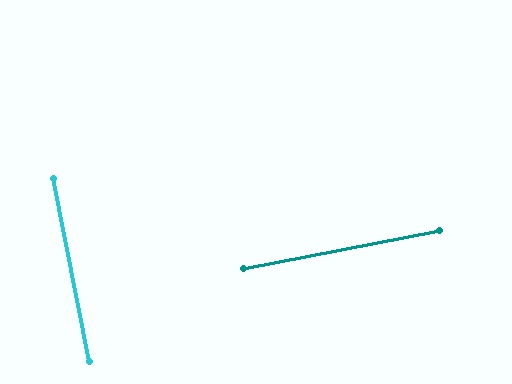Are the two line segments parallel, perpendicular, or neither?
Perpendicular — they meet at approximately 90°.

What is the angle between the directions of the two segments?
Approximately 90 degrees.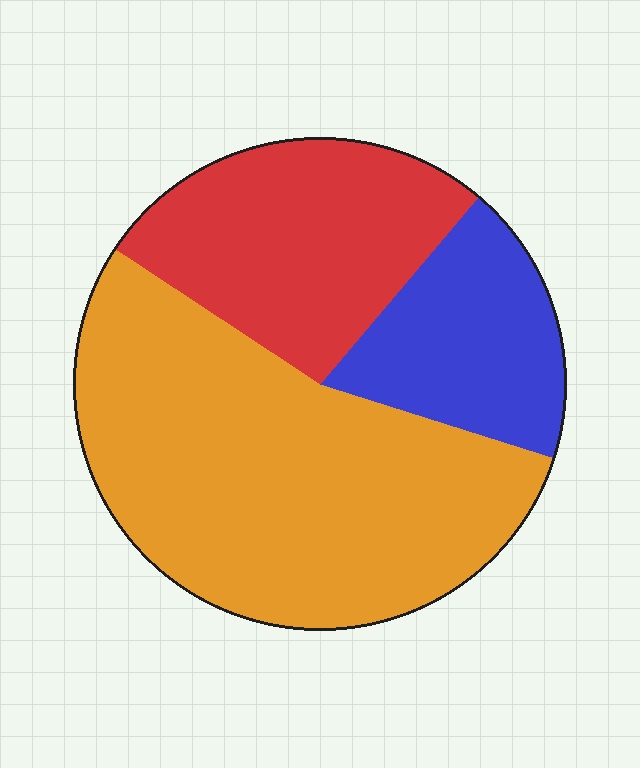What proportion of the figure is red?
Red covers 27% of the figure.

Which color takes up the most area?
Orange, at roughly 55%.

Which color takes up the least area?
Blue, at roughly 20%.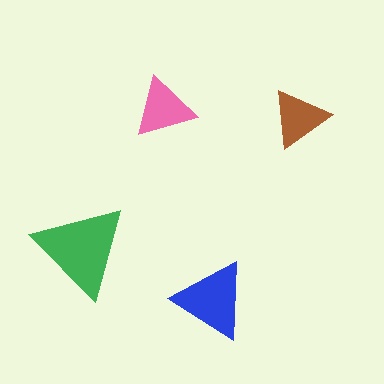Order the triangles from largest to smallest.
the green one, the blue one, the pink one, the brown one.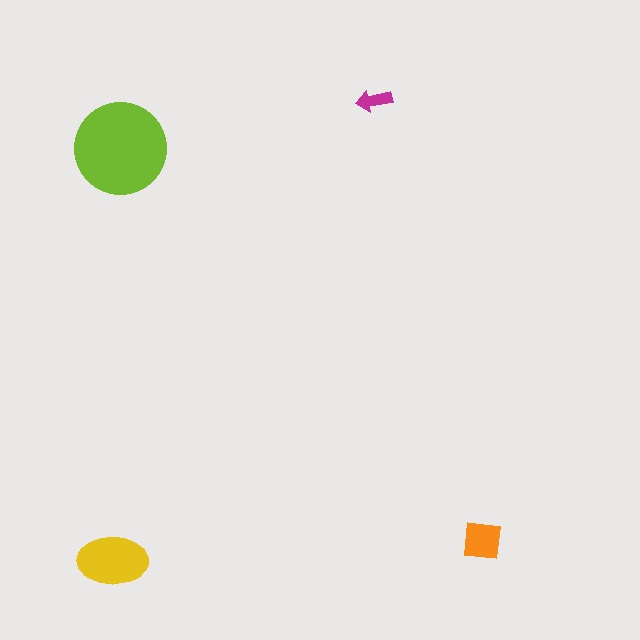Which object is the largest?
The lime circle.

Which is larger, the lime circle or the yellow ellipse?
The lime circle.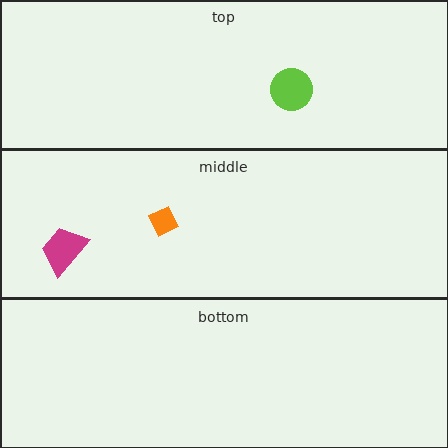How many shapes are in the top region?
1.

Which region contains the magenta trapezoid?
The middle region.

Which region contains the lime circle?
The top region.